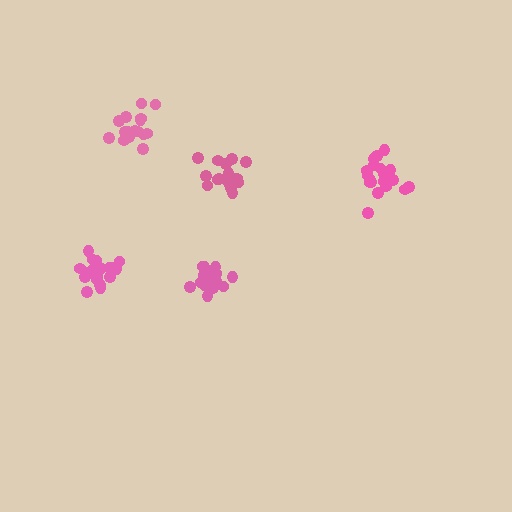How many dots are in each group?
Group 1: 17 dots, Group 2: 20 dots, Group 3: 20 dots, Group 4: 20 dots, Group 5: 18 dots (95 total).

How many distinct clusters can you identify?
There are 5 distinct clusters.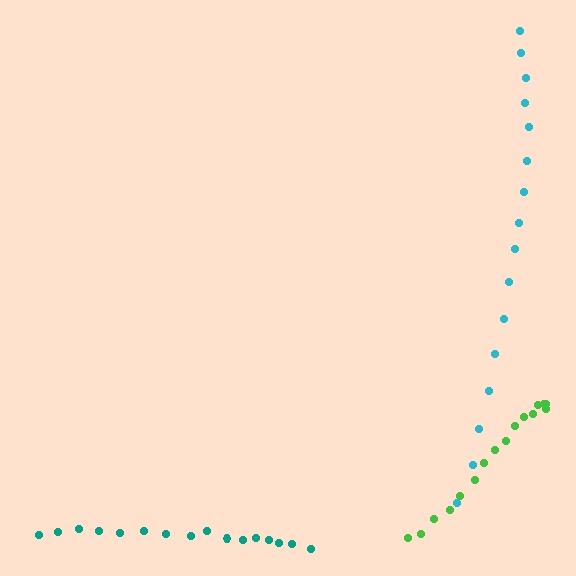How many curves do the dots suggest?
There are 3 distinct paths.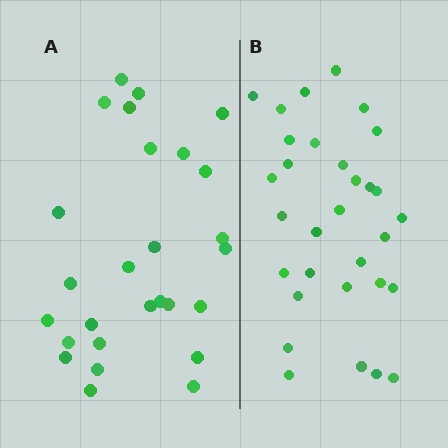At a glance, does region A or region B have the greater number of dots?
Region B (the right region) has more dots.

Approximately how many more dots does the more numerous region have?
Region B has about 4 more dots than region A.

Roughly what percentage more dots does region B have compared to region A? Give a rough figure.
About 15% more.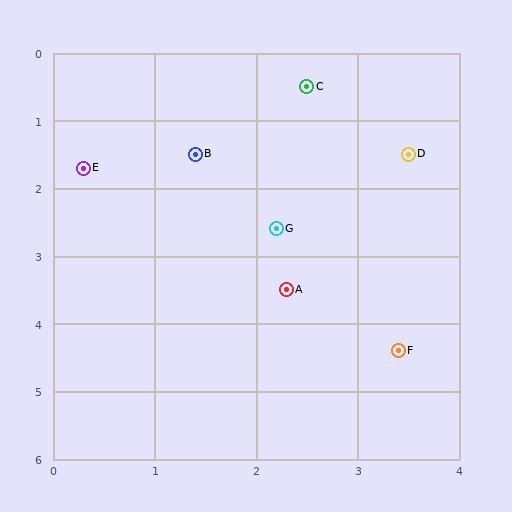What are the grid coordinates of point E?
Point E is at approximately (0.3, 1.7).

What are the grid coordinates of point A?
Point A is at approximately (2.3, 3.5).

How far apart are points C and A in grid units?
Points C and A are about 3.0 grid units apart.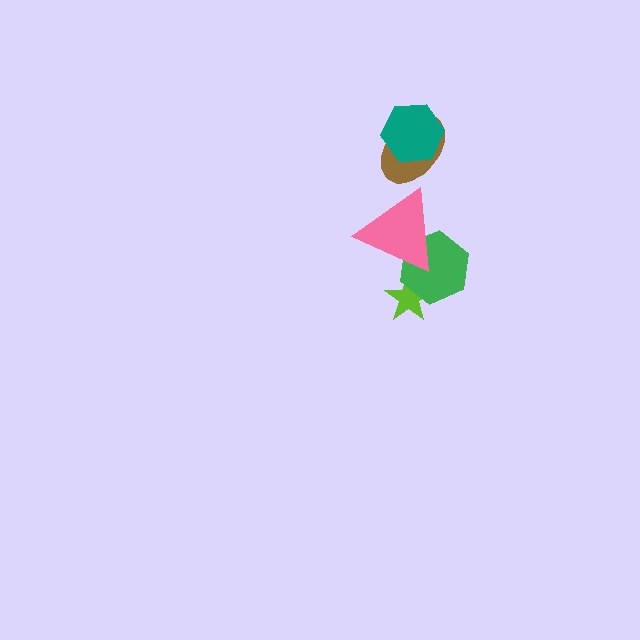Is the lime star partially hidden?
Yes, it is partially covered by another shape.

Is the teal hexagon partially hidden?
No, no other shape covers it.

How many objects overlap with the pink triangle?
1 object overlaps with the pink triangle.